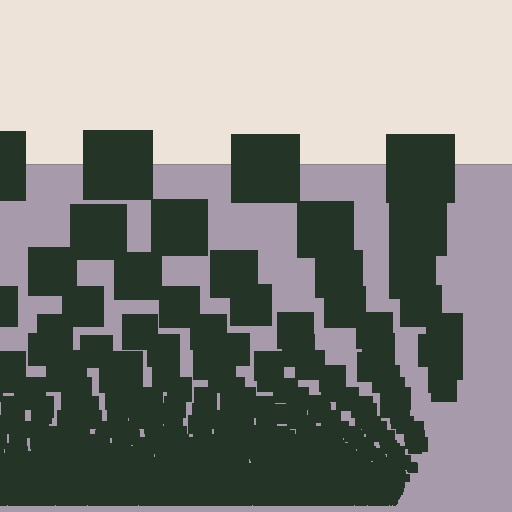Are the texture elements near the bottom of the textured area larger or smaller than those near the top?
Smaller. The gradient is inverted — elements near the bottom are smaller and denser.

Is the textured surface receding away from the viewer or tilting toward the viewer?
The surface appears to tilt toward the viewer. Texture elements get larger and sparser toward the top.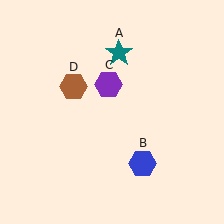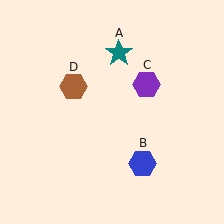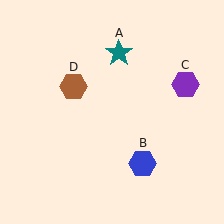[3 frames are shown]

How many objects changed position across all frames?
1 object changed position: purple hexagon (object C).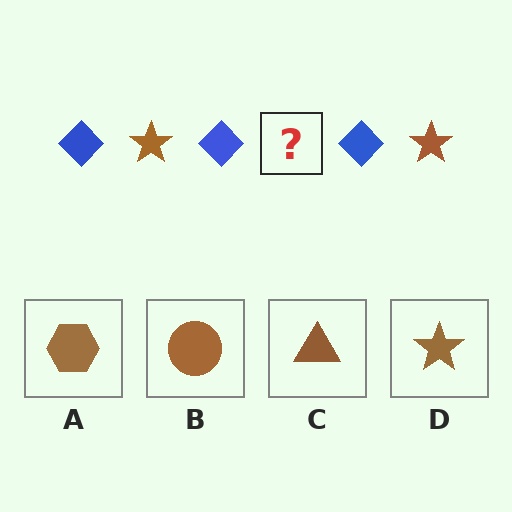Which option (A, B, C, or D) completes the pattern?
D.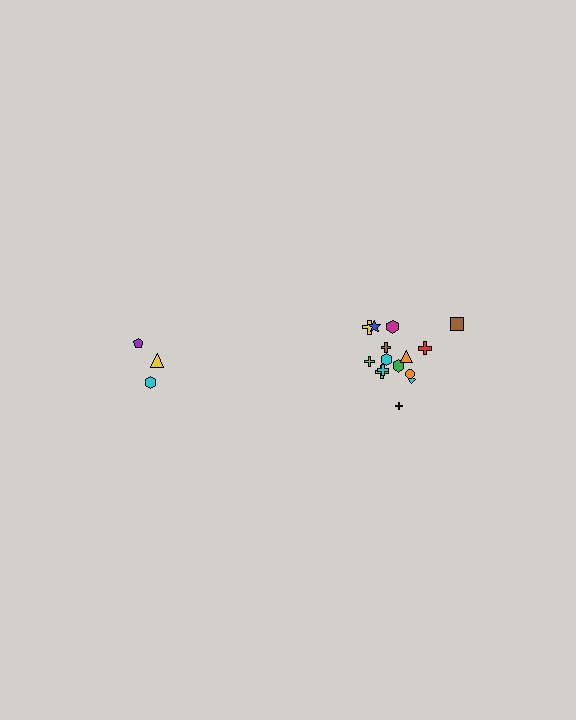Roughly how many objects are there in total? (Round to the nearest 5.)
Roughly 20 objects in total.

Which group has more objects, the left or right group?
The right group.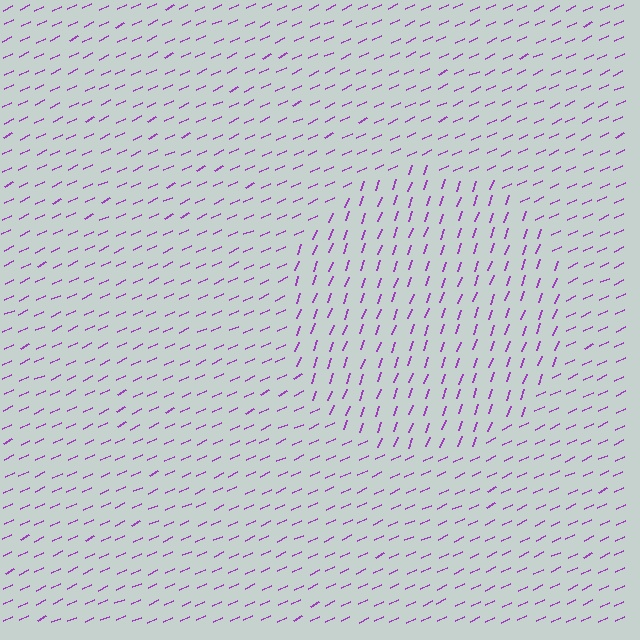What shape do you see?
I see a circle.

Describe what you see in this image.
The image is filled with small purple line segments. A circle region in the image has lines oriented differently from the surrounding lines, creating a visible texture boundary.